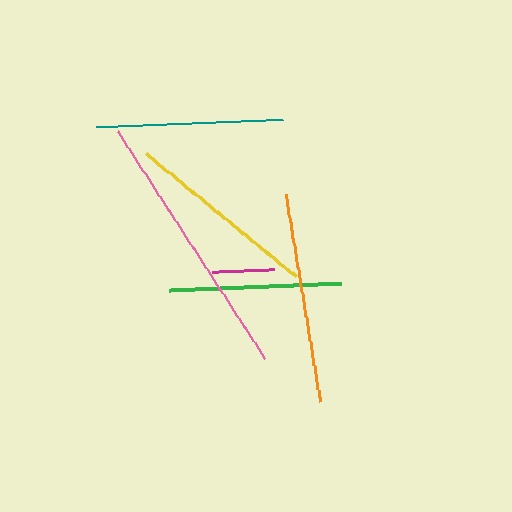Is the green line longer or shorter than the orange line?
The orange line is longer than the green line.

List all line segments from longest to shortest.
From longest to shortest: pink, orange, yellow, teal, green, magenta.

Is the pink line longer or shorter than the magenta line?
The pink line is longer than the magenta line.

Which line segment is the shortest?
The magenta line is the shortest at approximately 62 pixels.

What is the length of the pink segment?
The pink segment is approximately 270 pixels long.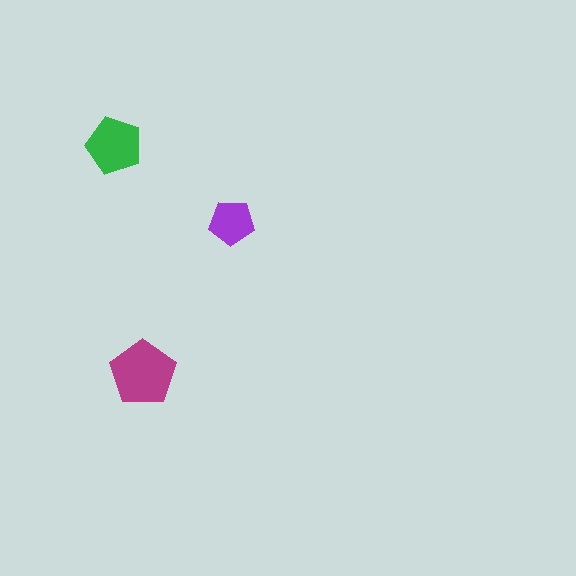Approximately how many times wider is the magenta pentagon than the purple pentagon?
About 1.5 times wider.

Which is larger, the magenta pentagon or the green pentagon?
The magenta one.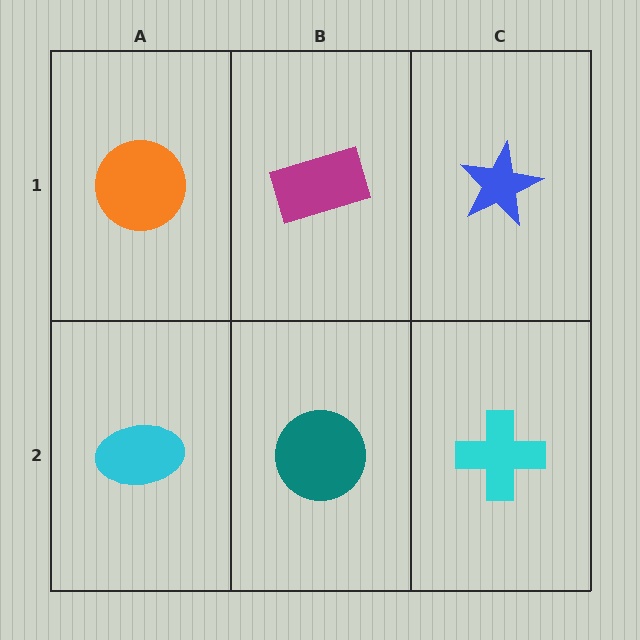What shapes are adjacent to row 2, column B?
A magenta rectangle (row 1, column B), a cyan ellipse (row 2, column A), a cyan cross (row 2, column C).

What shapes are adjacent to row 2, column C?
A blue star (row 1, column C), a teal circle (row 2, column B).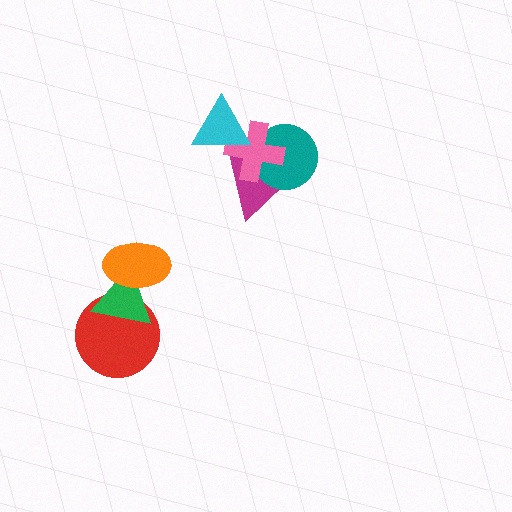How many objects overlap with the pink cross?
3 objects overlap with the pink cross.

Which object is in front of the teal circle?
The pink cross is in front of the teal circle.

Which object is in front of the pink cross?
The cyan triangle is in front of the pink cross.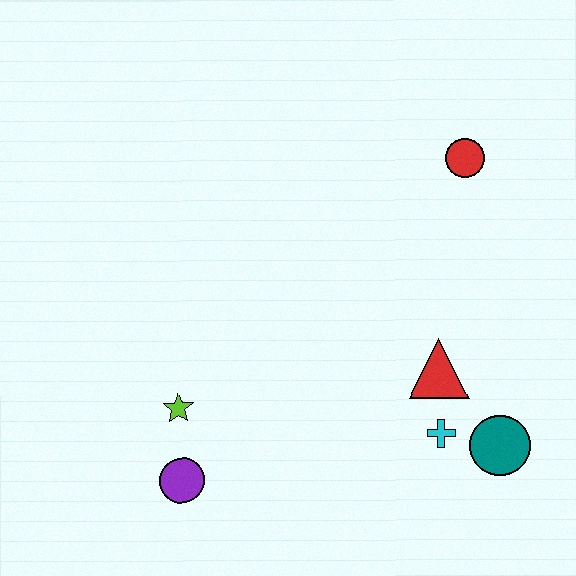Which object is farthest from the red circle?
The purple circle is farthest from the red circle.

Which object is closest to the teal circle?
The cyan cross is closest to the teal circle.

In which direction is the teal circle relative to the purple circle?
The teal circle is to the right of the purple circle.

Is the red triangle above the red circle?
No